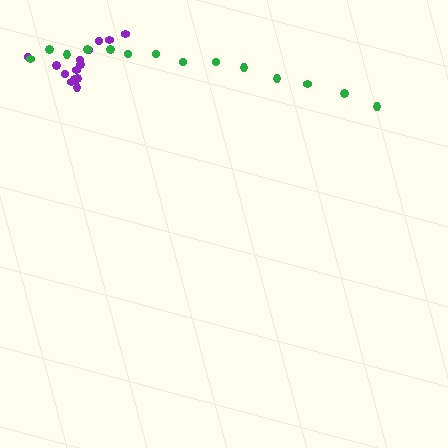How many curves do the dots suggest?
There are 2 distinct paths.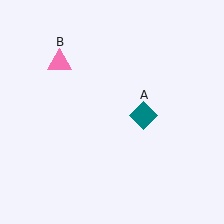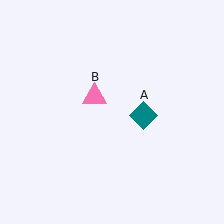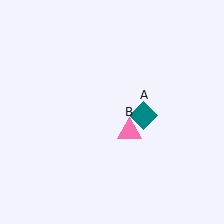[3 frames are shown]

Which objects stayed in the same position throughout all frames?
Teal diamond (object A) remained stationary.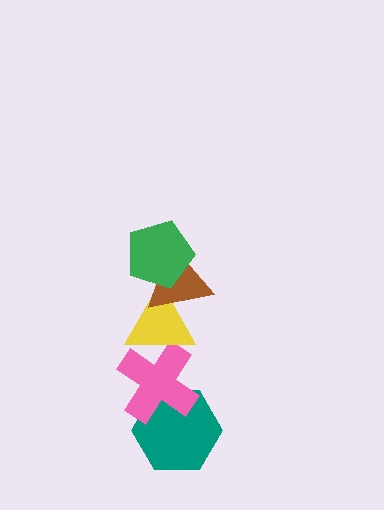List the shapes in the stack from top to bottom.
From top to bottom: the green pentagon, the brown triangle, the yellow triangle, the pink cross, the teal hexagon.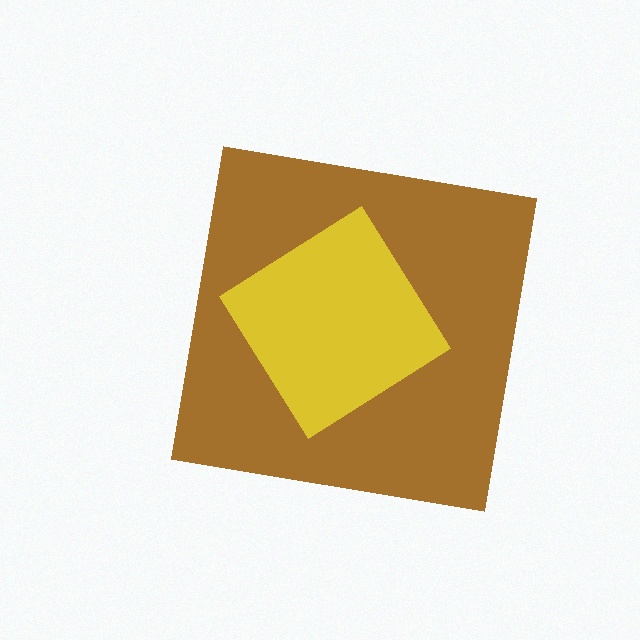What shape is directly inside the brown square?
The yellow diamond.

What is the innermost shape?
The yellow diamond.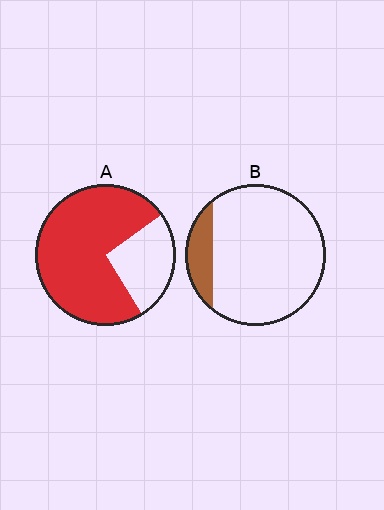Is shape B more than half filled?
No.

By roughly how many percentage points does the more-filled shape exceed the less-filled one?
By roughly 60 percentage points (A over B).